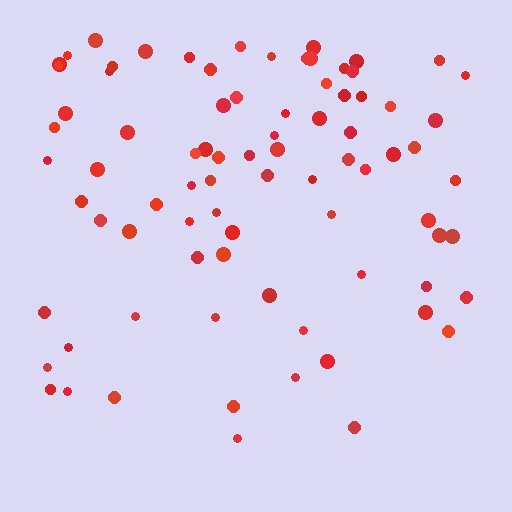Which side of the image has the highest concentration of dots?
The top.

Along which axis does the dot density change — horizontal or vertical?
Vertical.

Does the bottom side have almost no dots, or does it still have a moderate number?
Still a moderate number, just noticeably fewer than the top.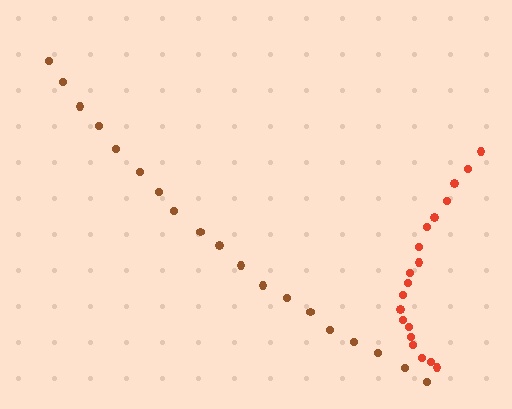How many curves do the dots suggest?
There are 2 distinct paths.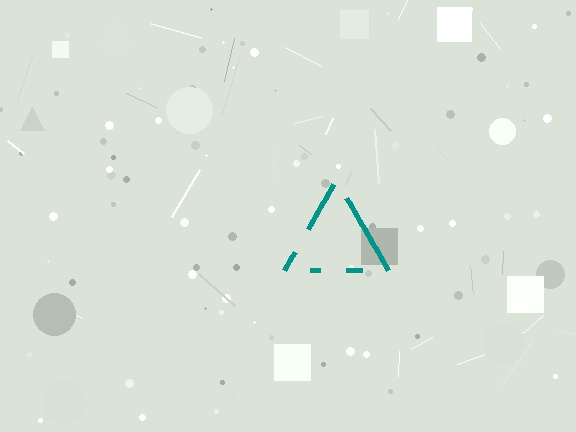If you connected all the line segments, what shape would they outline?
They would outline a triangle.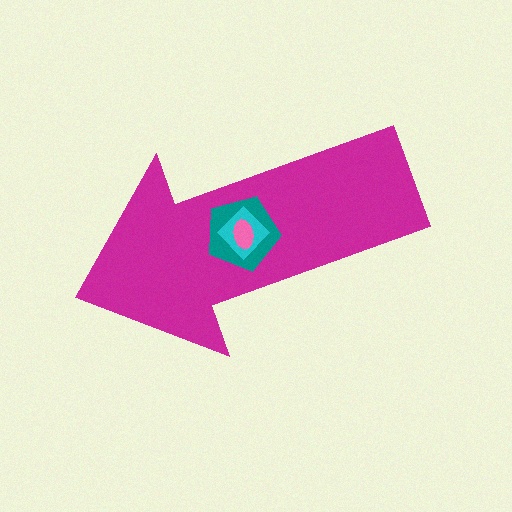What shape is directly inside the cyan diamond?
The pink ellipse.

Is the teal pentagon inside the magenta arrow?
Yes.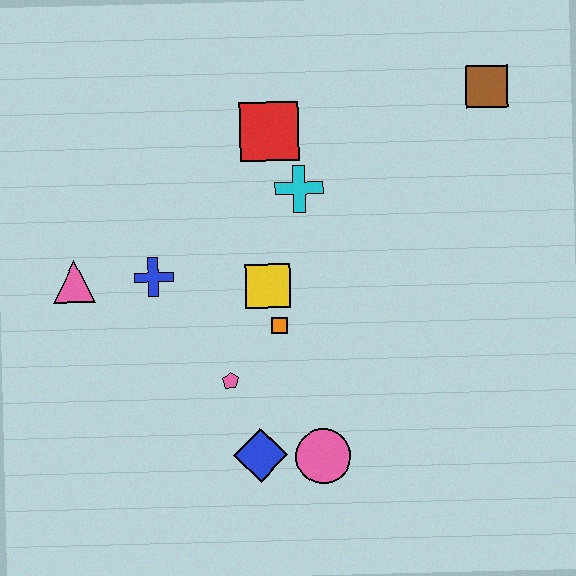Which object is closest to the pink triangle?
The blue cross is closest to the pink triangle.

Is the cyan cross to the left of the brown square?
Yes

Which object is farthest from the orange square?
The brown square is farthest from the orange square.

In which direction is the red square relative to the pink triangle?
The red square is to the right of the pink triangle.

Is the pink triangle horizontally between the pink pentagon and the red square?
No